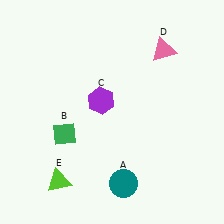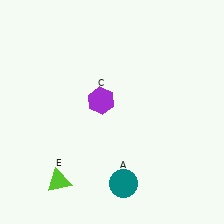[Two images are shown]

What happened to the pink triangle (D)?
The pink triangle (D) was removed in Image 2. It was in the top-right area of Image 1.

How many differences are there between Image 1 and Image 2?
There are 2 differences between the two images.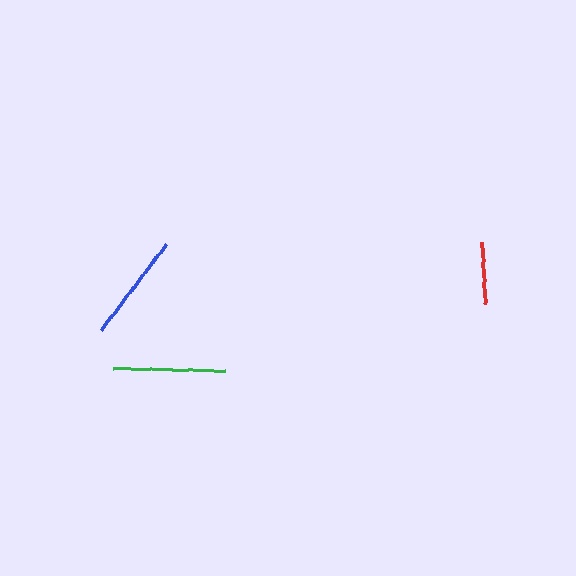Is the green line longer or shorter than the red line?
The green line is longer than the red line.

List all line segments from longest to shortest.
From longest to shortest: green, blue, red.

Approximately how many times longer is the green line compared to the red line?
The green line is approximately 1.8 times the length of the red line.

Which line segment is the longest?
The green line is the longest at approximately 112 pixels.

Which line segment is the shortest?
The red line is the shortest at approximately 61 pixels.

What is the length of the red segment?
The red segment is approximately 61 pixels long.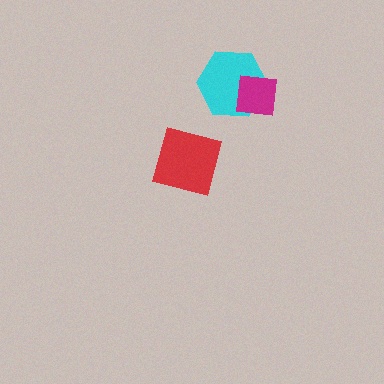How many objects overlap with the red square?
0 objects overlap with the red square.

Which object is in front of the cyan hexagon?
The magenta square is in front of the cyan hexagon.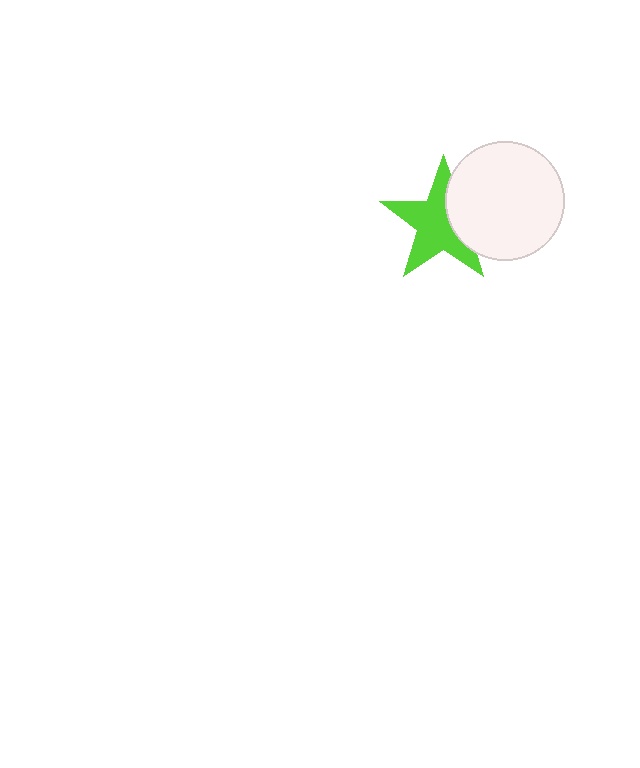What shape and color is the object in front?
The object in front is a white circle.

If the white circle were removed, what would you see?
You would see the complete lime star.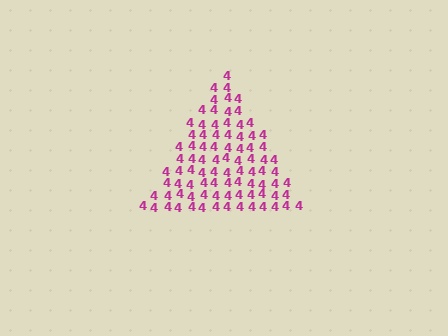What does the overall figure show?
The overall figure shows a triangle.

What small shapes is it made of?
It is made of small digit 4's.